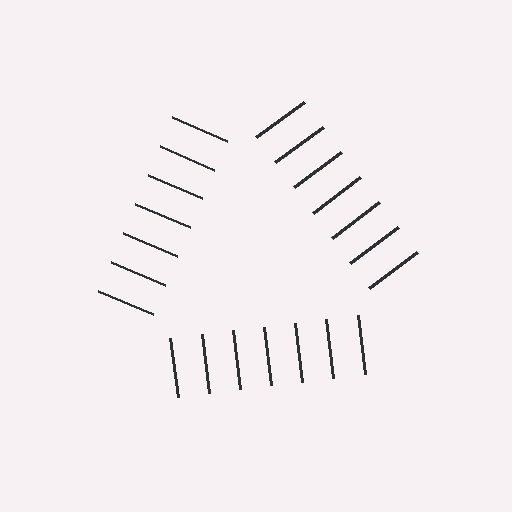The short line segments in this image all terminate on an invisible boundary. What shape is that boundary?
An illusory triangle — the line segments terminate on its edges but no continuous stroke is drawn.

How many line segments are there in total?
21 — 7 along each of the 3 edges.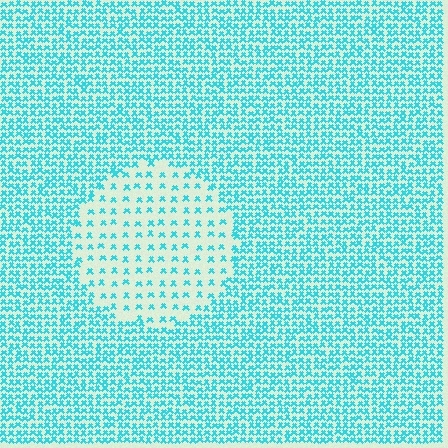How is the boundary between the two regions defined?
The boundary is defined by a change in element density (approximately 2.7x ratio). All elements are the same color, size, and shape.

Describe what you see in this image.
The image contains small cyan elements arranged at two different densities. A circle-shaped region is visible where the elements are less densely packed than the surrounding area.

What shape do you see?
I see a circle.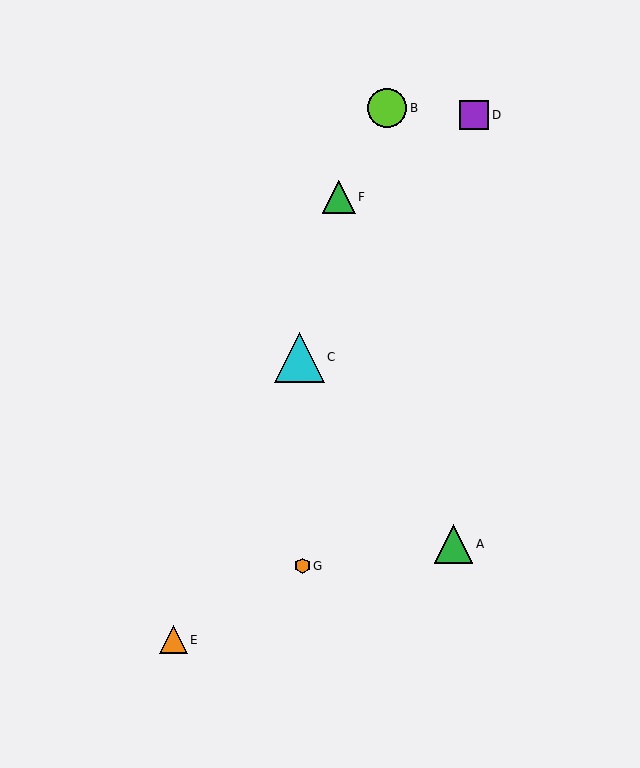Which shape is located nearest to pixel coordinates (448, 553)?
The green triangle (labeled A) at (454, 544) is nearest to that location.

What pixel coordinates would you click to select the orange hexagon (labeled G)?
Click at (303, 566) to select the orange hexagon G.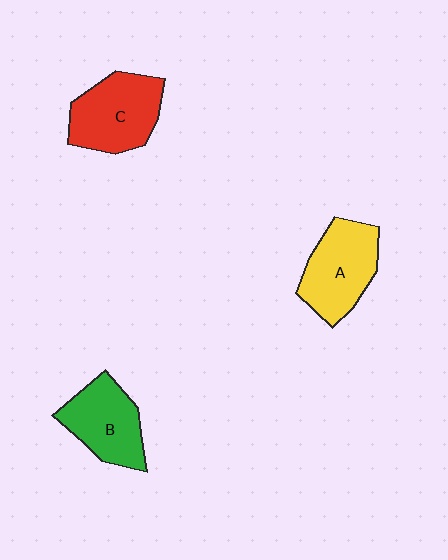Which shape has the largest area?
Shape C (red).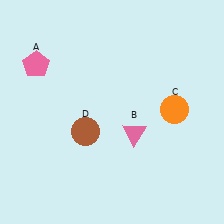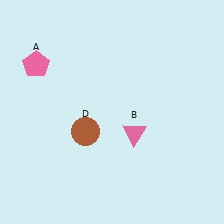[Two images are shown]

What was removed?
The orange circle (C) was removed in Image 2.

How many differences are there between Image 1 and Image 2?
There is 1 difference between the two images.